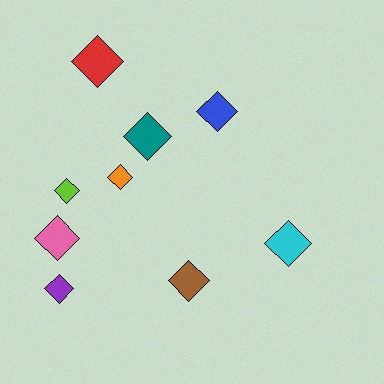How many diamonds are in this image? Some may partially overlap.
There are 9 diamonds.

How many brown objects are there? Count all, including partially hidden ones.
There is 1 brown object.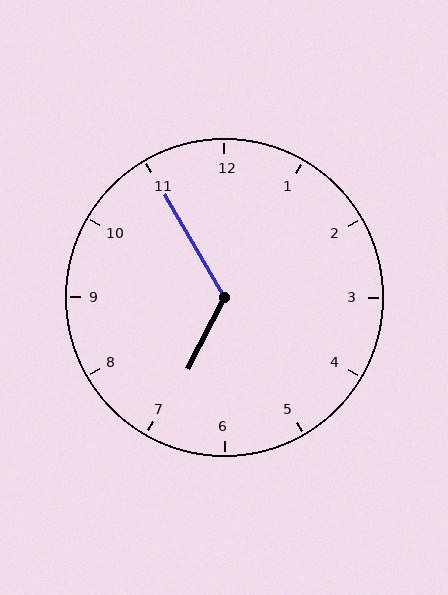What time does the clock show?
6:55.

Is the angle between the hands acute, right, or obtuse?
It is obtuse.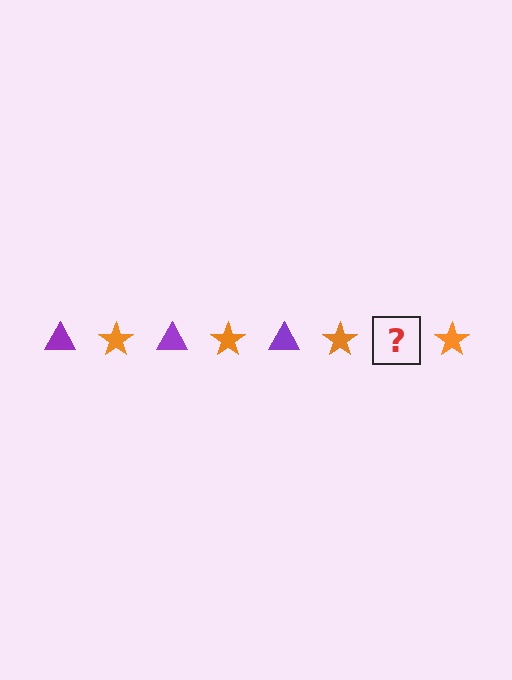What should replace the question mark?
The question mark should be replaced with a purple triangle.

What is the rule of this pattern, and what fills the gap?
The rule is that the pattern alternates between purple triangle and orange star. The gap should be filled with a purple triangle.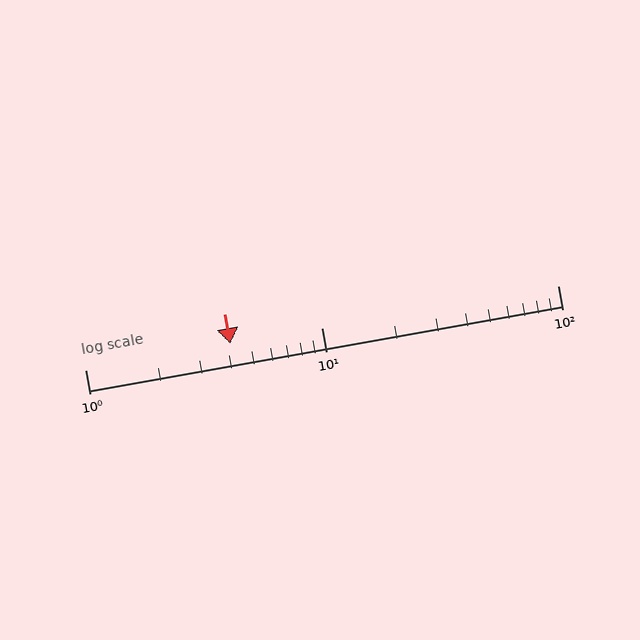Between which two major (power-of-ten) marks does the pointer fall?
The pointer is between 1 and 10.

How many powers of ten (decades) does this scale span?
The scale spans 2 decades, from 1 to 100.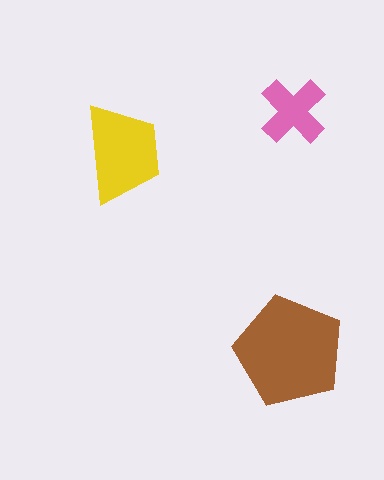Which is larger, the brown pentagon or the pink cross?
The brown pentagon.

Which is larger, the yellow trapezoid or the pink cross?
The yellow trapezoid.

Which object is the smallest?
The pink cross.